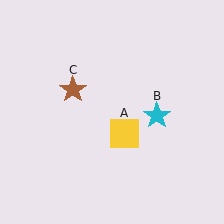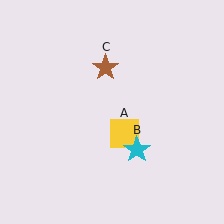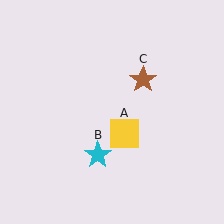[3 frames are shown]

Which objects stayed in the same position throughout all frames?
Yellow square (object A) remained stationary.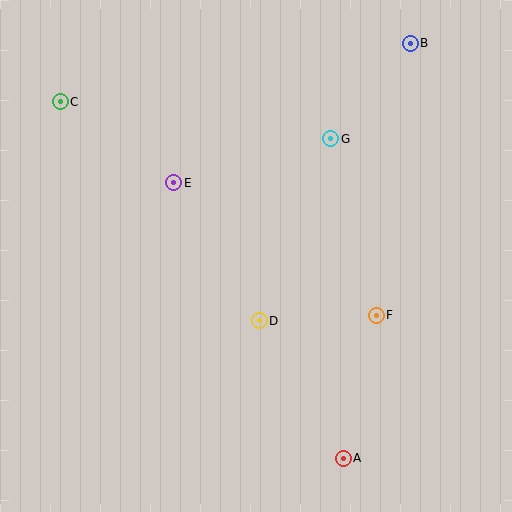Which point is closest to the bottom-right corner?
Point A is closest to the bottom-right corner.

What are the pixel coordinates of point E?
Point E is at (174, 183).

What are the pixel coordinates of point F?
Point F is at (376, 315).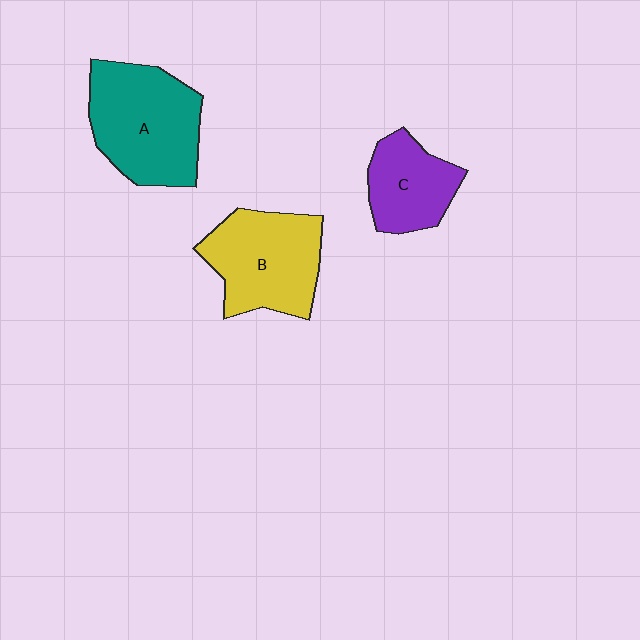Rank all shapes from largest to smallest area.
From largest to smallest: A (teal), B (yellow), C (purple).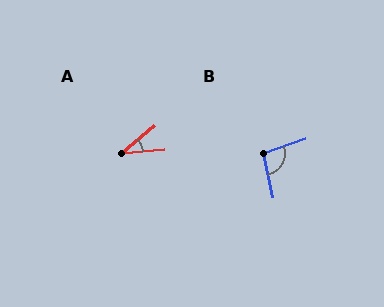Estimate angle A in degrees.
Approximately 35 degrees.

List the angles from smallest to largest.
A (35°), B (97°).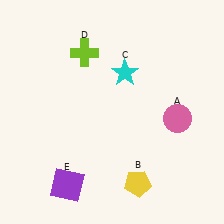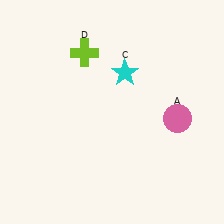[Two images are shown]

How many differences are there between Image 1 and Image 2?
There are 2 differences between the two images.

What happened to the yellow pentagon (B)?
The yellow pentagon (B) was removed in Image 2. It was in the bottom-right area of Image 1.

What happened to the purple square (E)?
The purple square (E) was removed in Image 2. It was in the bottom-left area of Image 1.